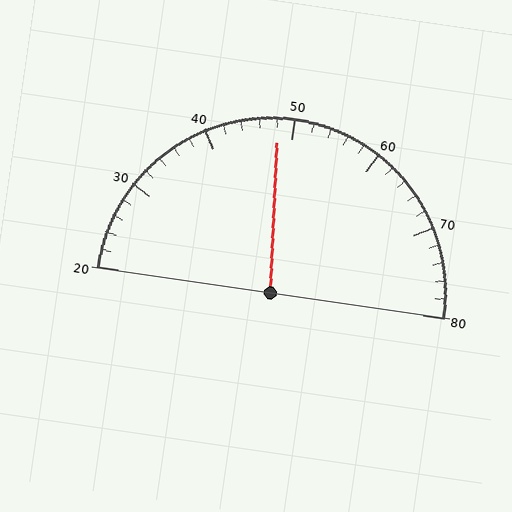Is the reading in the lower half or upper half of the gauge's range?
The reading is in the lower half of the range (20 to 80).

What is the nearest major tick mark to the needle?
The nearest major tick mark is 50.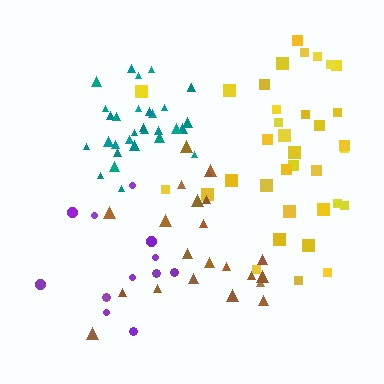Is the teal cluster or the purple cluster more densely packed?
Teal.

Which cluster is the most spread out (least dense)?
Brown.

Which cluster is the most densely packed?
Teal.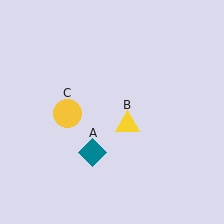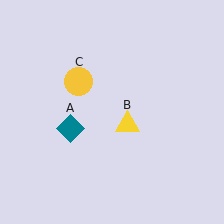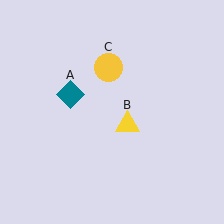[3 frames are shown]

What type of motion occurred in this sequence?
The teal diamond (object A), yellow circle (object C) rotated clockwise around the center of the scene.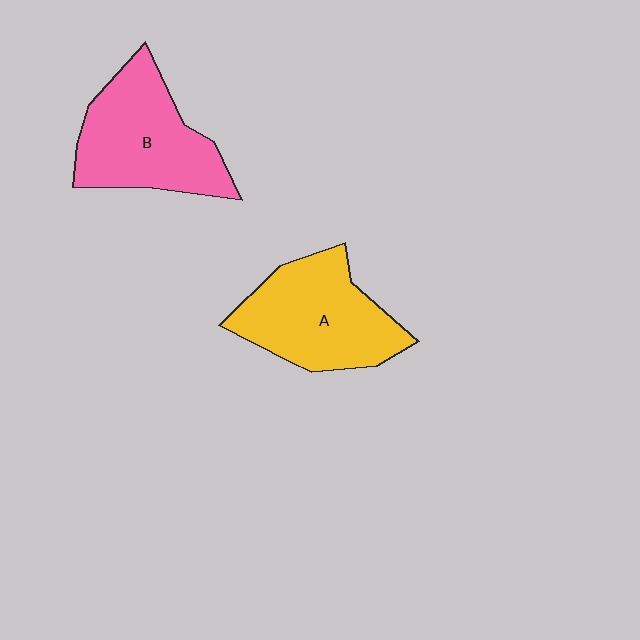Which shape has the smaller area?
Shape A (yellow).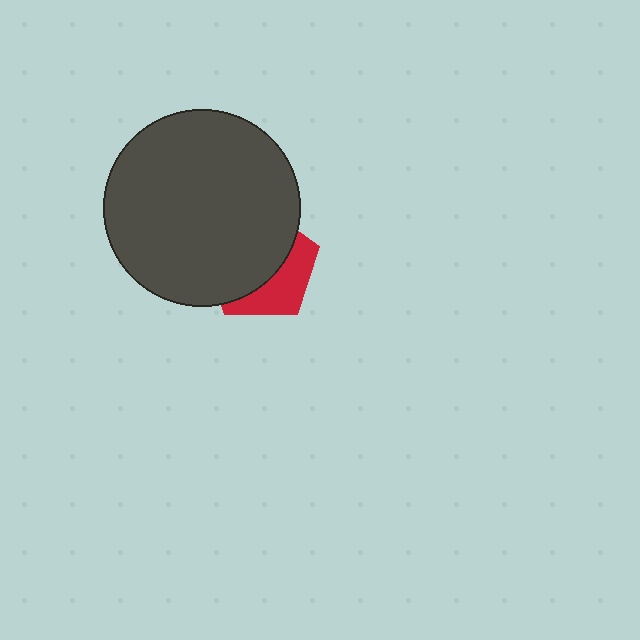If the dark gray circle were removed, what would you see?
You would see the complete red pentagon.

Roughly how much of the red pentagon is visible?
A small part of it is visible (roughly 37%).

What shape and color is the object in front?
The object in front is a dark gray circle.